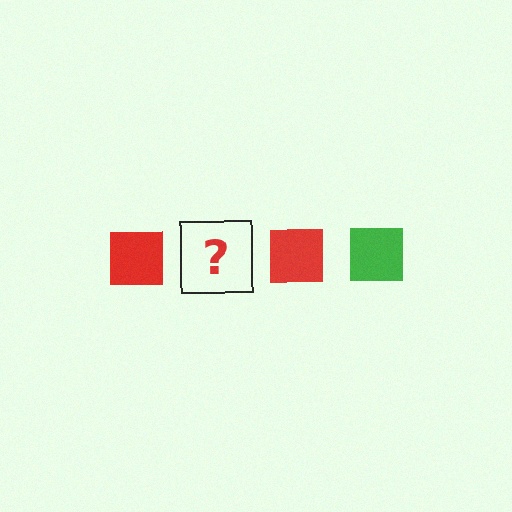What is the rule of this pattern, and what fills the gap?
The rule is that the pattern cycles through red, green squares. The gap should be filled with a green square.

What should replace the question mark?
The question mark should be replaced with a green square.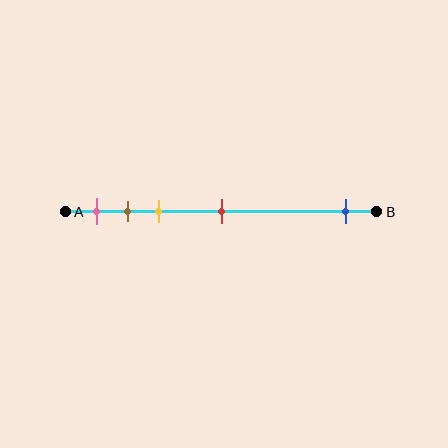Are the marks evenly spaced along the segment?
No, the marks are not evenly spaced.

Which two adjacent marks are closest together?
The brown and yellow marks are the closest adjacent pair.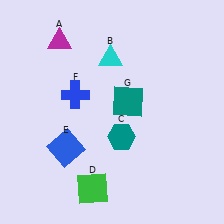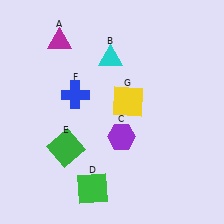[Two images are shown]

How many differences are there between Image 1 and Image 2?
There are 3 differences between the two images.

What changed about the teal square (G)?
In Image 1, G is teal. In Image 2, it changed to yellow.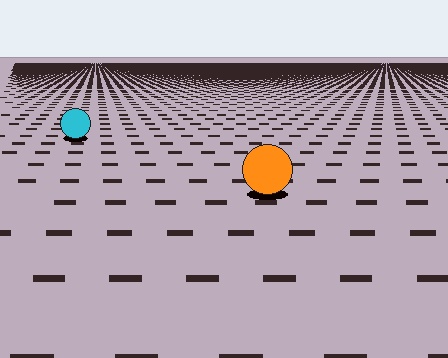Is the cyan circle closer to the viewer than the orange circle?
No. The orange circle is closer — you can tell from the texture gradient: the ground texture is coarser near it.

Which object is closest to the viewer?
The orange circle is closest. The texture marks near it are larger and more spread out.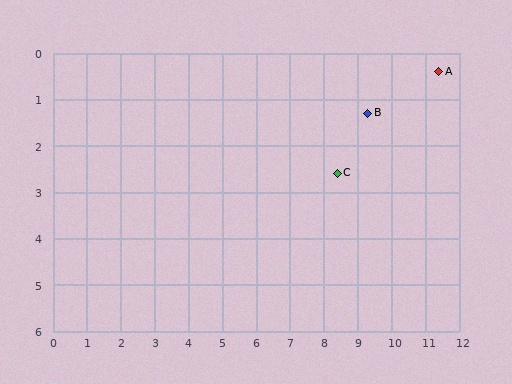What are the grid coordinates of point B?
Point B is at approximately (9.3, 1.3).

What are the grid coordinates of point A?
Point A is at approximately (11.4, 0.4).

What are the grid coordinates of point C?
Point C is at approximately (8.4, 2.6).